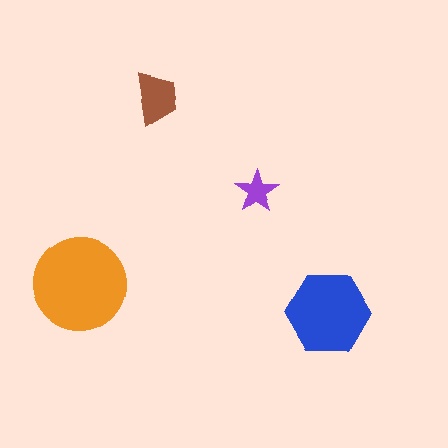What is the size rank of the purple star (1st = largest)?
4th.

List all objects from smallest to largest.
The purple star, the brown trapezoid, the blue hexagon, the orange circle.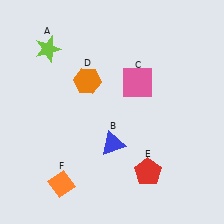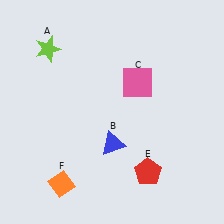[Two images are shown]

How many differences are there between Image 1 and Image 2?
There is 1 difference between the two images.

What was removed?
The orange hexagon (D) was removed in Image 2.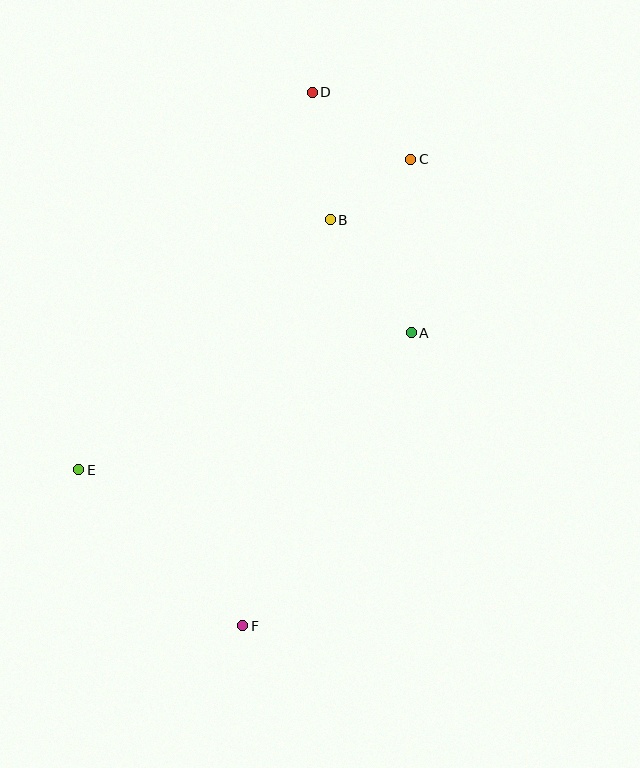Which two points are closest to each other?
Points B and C are closest to each other.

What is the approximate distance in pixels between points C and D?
The distance between C and D is approximately 119 pixels.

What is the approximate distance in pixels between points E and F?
The distance between E and F is approximately 226 pixels.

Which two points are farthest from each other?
Points D and F are farthest from each other.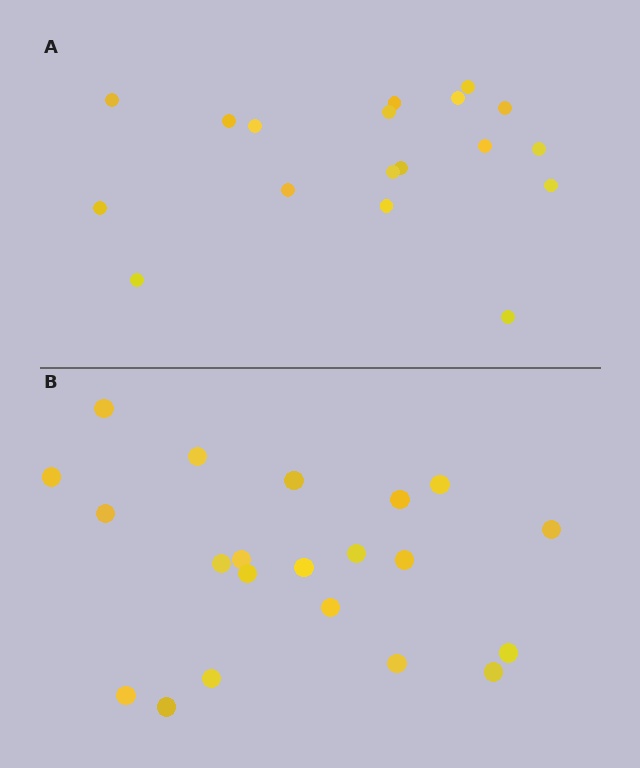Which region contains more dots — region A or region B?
Region B (the bottom region) has more dots.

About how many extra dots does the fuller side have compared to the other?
Region B has just a few more — roughly 2 or 3 more dots than region A.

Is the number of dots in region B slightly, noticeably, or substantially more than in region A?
Region B has only slightly more — the two regions are fairly close. The ratio is roughly 1.2 to 1.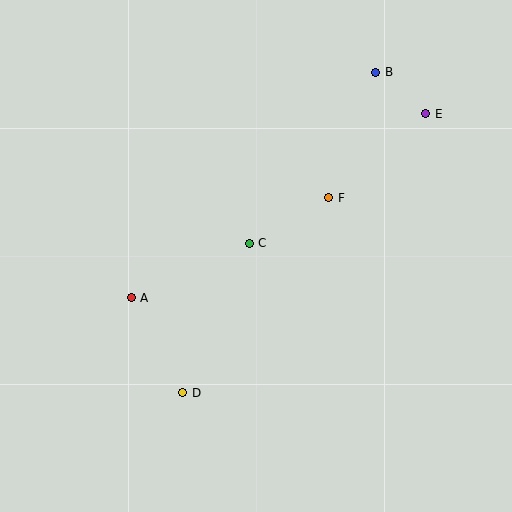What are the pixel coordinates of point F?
Point F is at (329, 198).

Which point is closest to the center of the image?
Point C at (249, 243) is closest to the center.